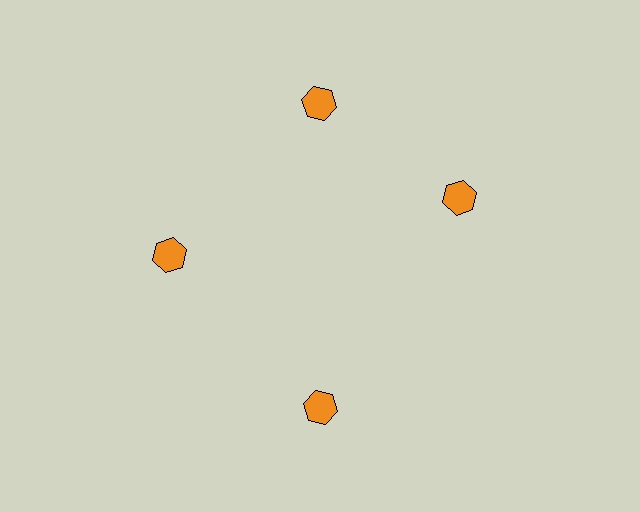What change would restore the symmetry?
The symmetry would be restored by rotating it back into even spacing with its neighbors so that all 4 hexagons sit at equal angles and equal distance from the center.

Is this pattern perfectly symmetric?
No. The 4 orange hexagons are arranged in a ring, but one element near the 3 o'clock position is rotated out of alignment along the ring, breaking the 4-fold rotational symmetry.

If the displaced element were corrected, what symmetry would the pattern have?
It would have 4-fold rotational symmetry — the pattern would map onto itself every 90 degrees.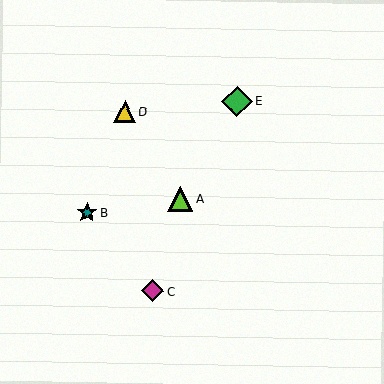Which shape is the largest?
The green diamond (labeled E) is the largest.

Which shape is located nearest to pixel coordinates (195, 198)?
The lime triangle (labeled A) at (180, 199) is nearest to that location.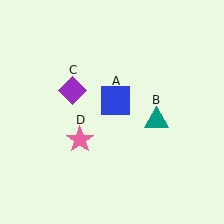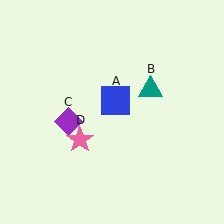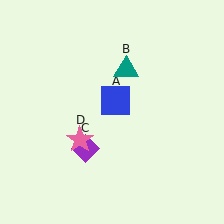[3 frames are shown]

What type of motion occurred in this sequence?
The teal triangle (object B), purple diamond (object C) rotated counterclockwise around the center of the scene.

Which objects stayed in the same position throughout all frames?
Blue square (object A) and pink star (object D) remained stationary.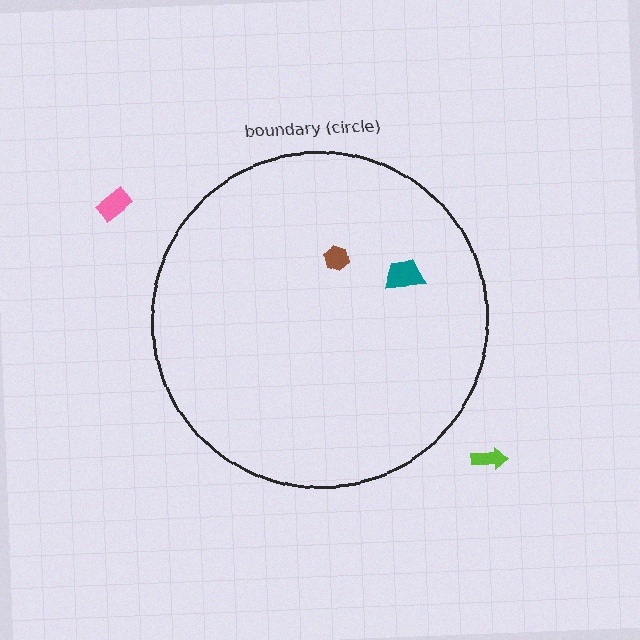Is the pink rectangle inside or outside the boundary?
Outside.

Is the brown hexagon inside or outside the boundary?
Inside.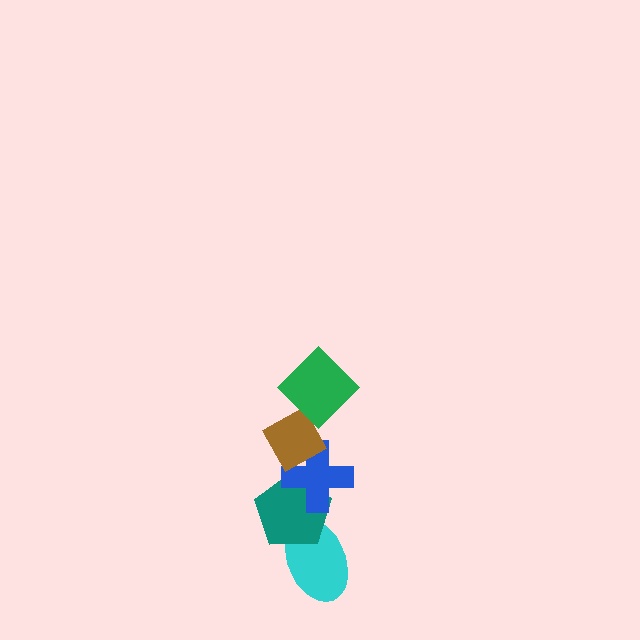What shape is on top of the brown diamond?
The green diamond is on top of the brown diamond.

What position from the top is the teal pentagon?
The teal pentagon is 4th from the top.